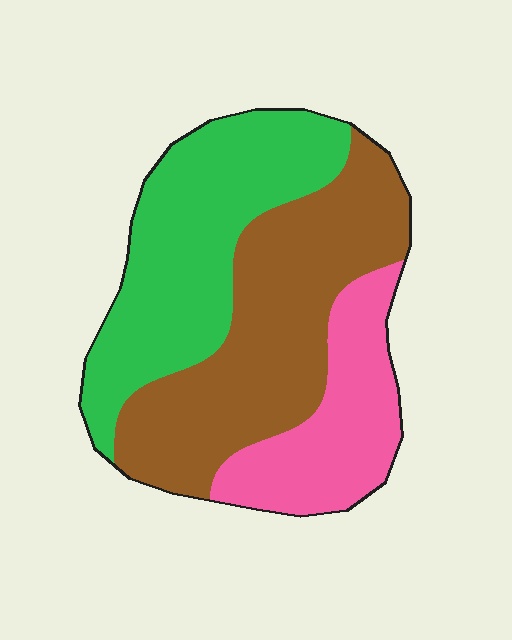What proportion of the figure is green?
Green takes up between a quarter and a half of the figure.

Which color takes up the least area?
Pink, at roughly 20%.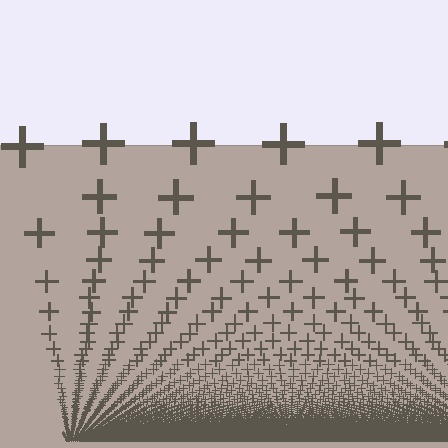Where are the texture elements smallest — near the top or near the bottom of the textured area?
Near the bottom.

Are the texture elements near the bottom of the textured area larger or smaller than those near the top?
Smaller. The gradient is inverted — elements near the bottom are smaller and denser.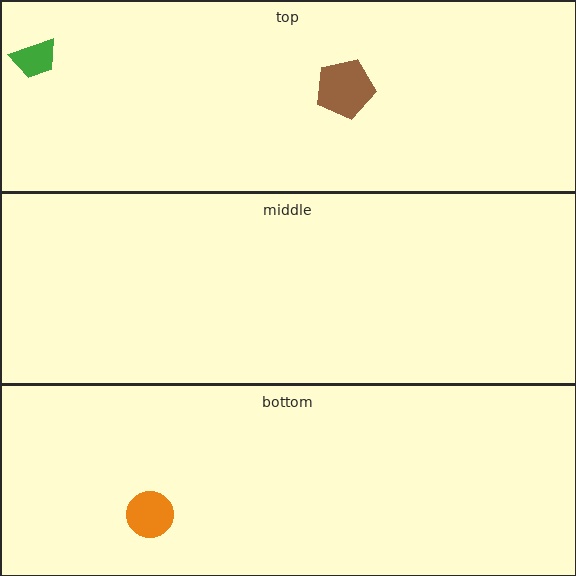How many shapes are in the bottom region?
1.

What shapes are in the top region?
The green trapezoid, the brown pentagon.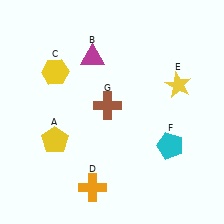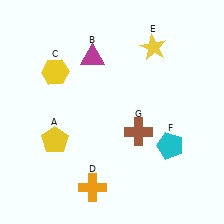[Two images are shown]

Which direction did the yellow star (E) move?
The yellow star (E) moved up.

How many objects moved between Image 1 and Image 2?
2 objects moved between the two images.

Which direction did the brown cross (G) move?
The brown cross (G) moved right.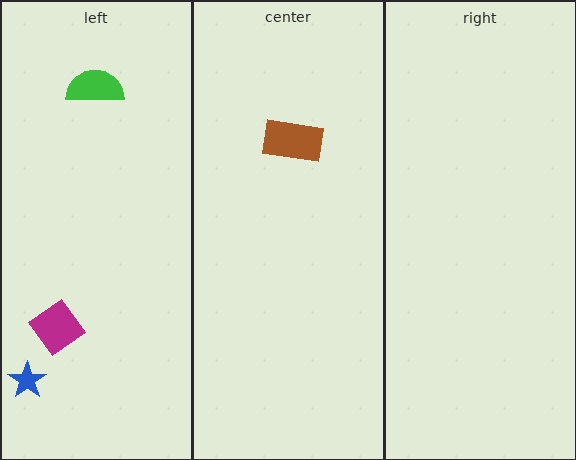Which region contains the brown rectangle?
The center region.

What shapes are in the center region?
The brown rectangle.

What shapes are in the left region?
The green semicircle, the magenta diamond, the blue star.